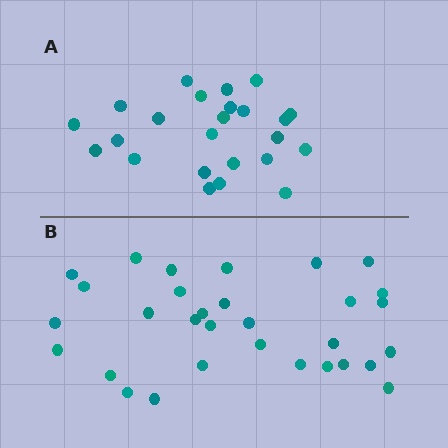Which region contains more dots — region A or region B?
Region B (the bottom region) has more dots.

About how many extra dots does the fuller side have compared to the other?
Region B has roughly 8 or so more dots than region A.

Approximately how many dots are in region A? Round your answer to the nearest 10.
About 20 dots. (The exact count is 24, which rounds to 20.)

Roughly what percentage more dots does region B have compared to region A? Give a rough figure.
About 30% more.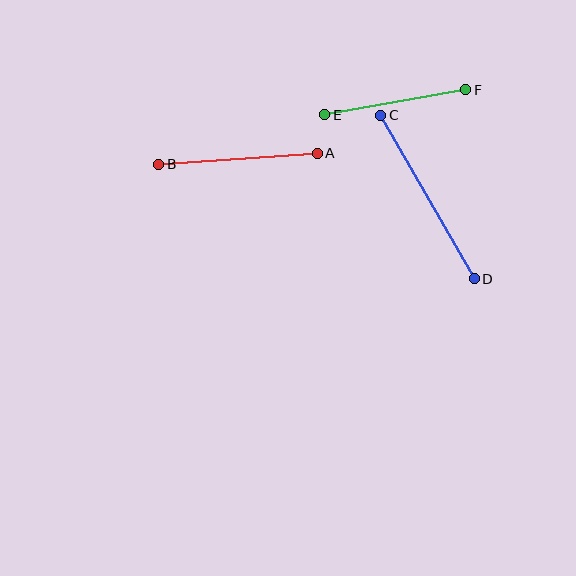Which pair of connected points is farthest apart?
Points C and D are farthest apart.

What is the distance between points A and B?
The distance is approximately 159 pixels.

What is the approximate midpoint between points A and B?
The midpoint is at approximately (238, 159) pixels.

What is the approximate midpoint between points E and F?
The midpoint is at approximately (395, 102) pixels.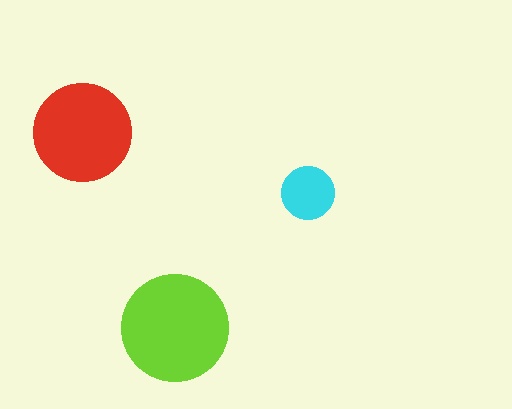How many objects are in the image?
There are 3 objects in the image.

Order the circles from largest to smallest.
the lime one, the red one, the cyan one.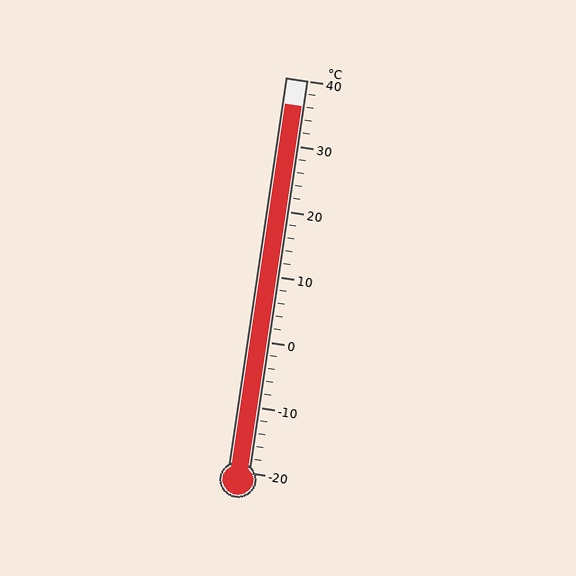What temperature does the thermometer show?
The thermometer shows approximately 36°C.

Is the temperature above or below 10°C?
The temperature is above 10°C.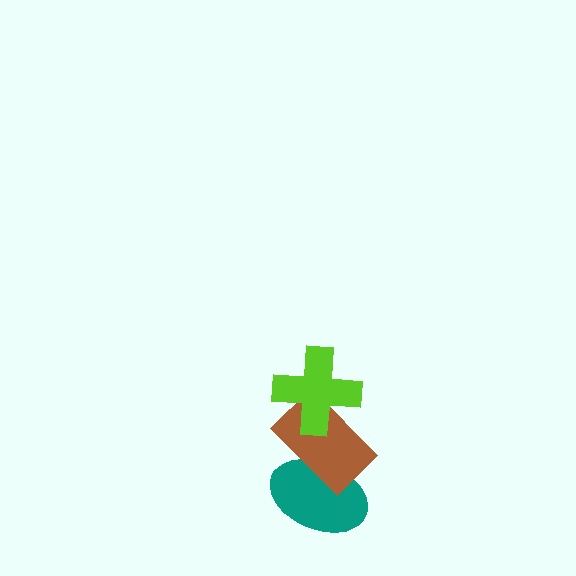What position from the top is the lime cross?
The lime cross is 1st from the top.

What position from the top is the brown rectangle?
The brown rectangle is 2nd from the top.